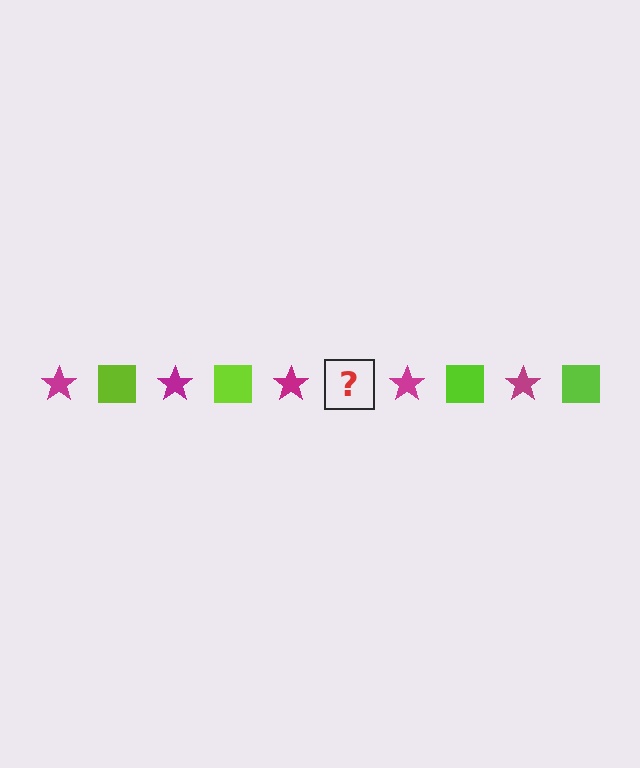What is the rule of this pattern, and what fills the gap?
The rule is that the pattern alternates between magenta star and lime square. The gap should be filled with a lime square.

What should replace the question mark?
The question mark should be replaced with a lime square.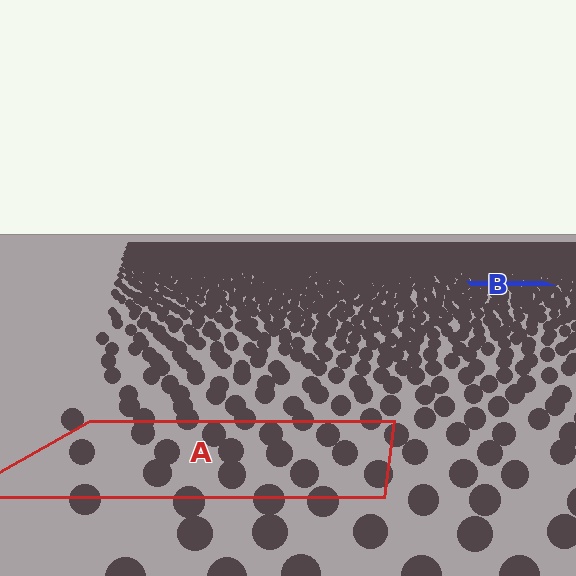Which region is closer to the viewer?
Region A is closer. The texture elements there are larger and more spread out.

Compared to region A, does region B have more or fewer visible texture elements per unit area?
Region B has more texture elements per unit area — they are packed more densely because it is farther away.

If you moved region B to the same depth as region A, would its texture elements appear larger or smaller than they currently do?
They would appear larger. At a closer depth, the same texture elements are projected at a bigger on-screen size.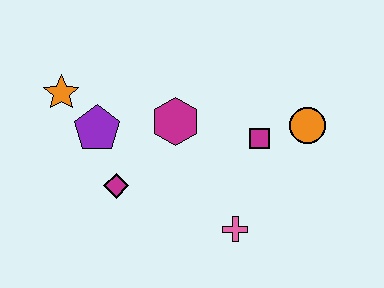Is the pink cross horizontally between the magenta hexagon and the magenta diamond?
No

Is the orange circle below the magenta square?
No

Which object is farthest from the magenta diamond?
The orange circle is farthest from the magenta diamond.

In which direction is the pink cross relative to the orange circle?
The pink cross is below the orange circle.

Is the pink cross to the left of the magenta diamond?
No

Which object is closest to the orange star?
The purple pentagon is closest to the orange star.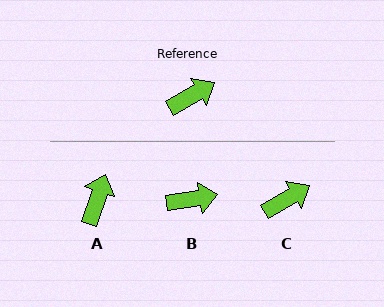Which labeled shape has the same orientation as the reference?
C.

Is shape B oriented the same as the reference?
No, it is off by about 21 degrees.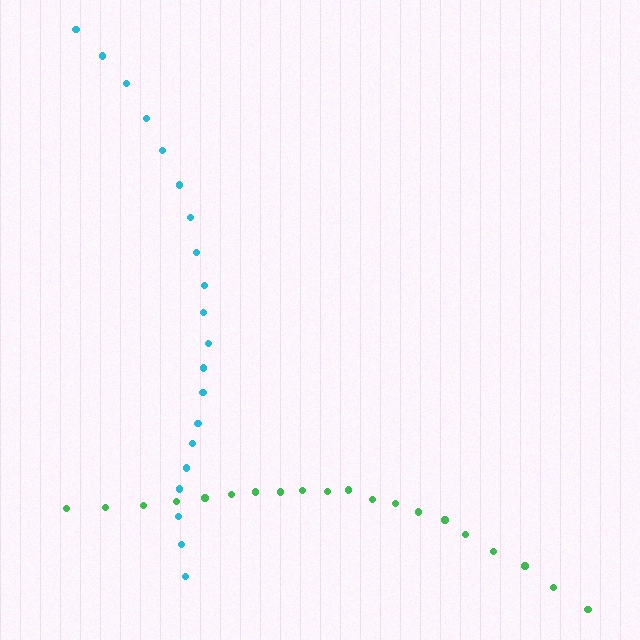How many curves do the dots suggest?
There are 2 distinct paths.